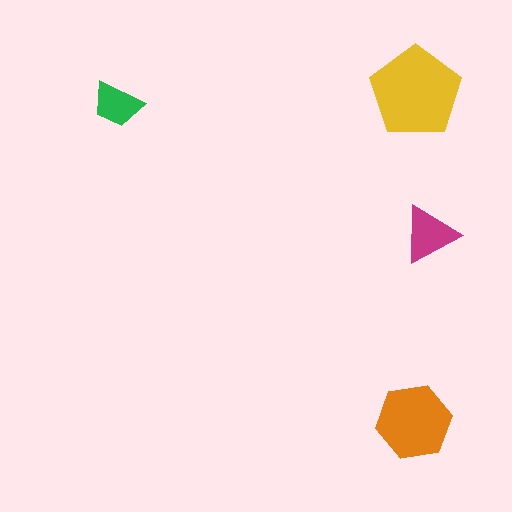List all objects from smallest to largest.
The green trapezoid, the magenta triangle, the orange hexagon, the yellow pentagon.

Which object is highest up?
The yellow pentagon is topmost.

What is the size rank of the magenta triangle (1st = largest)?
3rd.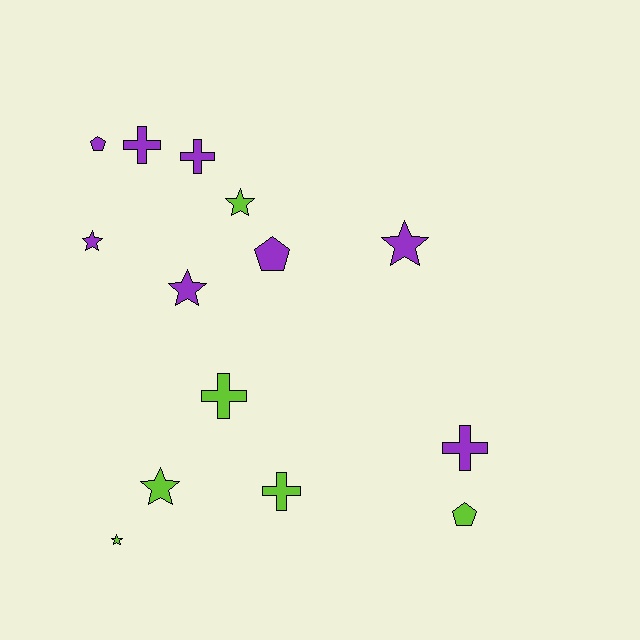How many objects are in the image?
There are 14 objects.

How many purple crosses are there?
There are 3 purple crosses.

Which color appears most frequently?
Purple, with 8 objects.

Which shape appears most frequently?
Star, with 6 objects.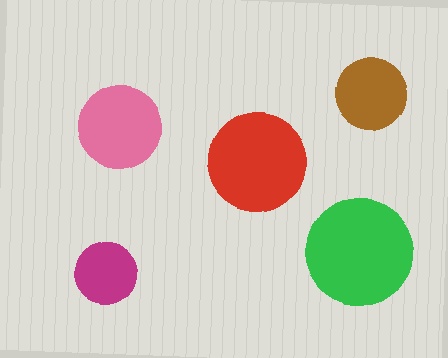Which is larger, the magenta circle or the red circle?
The red one.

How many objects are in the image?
There are 5 objects in the image.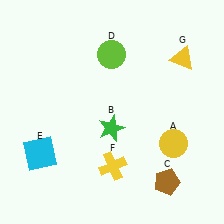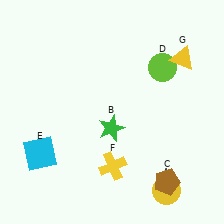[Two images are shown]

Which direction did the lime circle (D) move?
The lime circle (D) moved right.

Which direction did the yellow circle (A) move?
The yellow circle (A) moved down.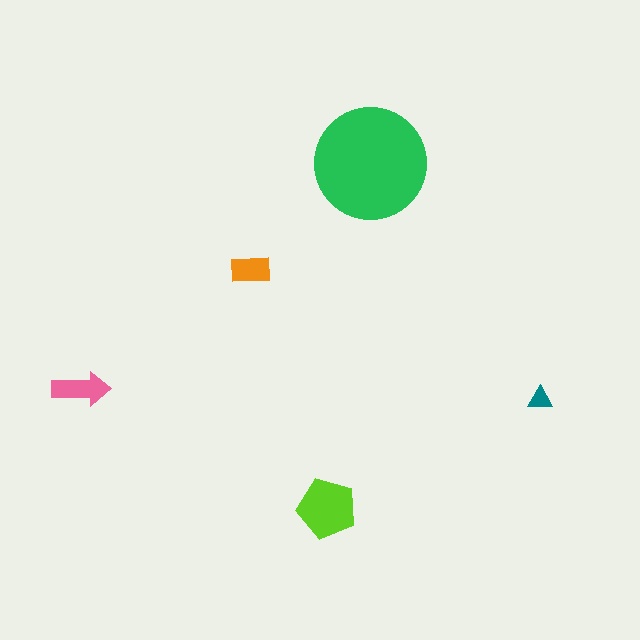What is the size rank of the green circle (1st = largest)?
1st.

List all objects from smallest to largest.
The teal triangle, the orange rectangle, the pink arrow, the lime pentagon, the green circle.